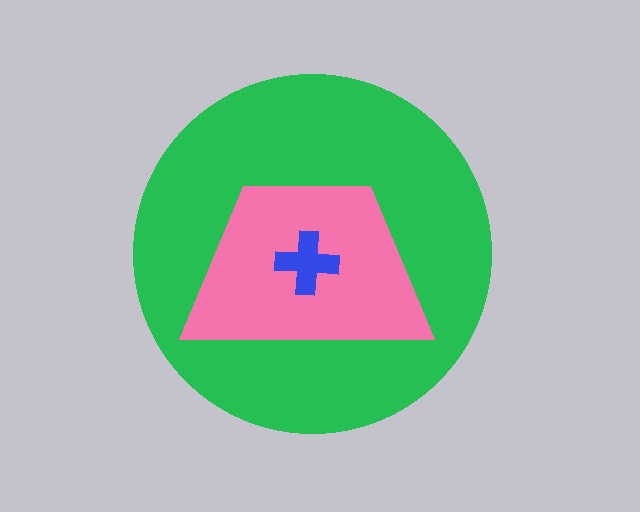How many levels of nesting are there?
3.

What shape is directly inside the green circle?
The pink trapezoid.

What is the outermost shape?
The green circle.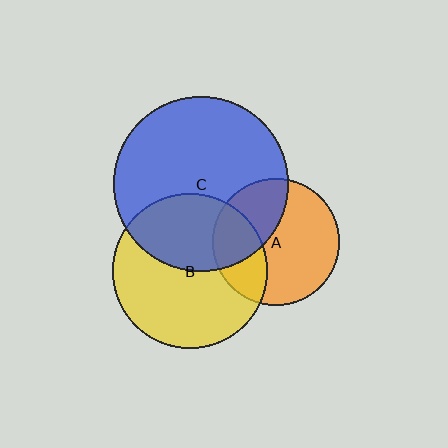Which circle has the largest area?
Circle C (blue).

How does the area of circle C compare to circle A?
Approximately 1.9 times.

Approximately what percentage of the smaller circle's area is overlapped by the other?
Approximately 40%.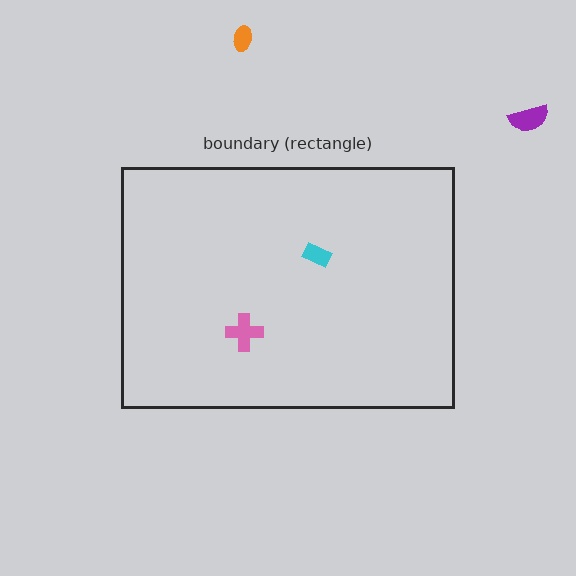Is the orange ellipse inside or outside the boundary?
Outside.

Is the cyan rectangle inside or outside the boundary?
Inside.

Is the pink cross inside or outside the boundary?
Inside.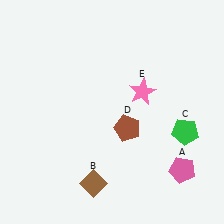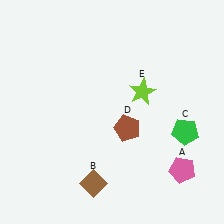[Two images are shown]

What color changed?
The star (E) changed from pink in Image 1 to lime in Image 2.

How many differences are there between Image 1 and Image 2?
There is 1 difference between the two images.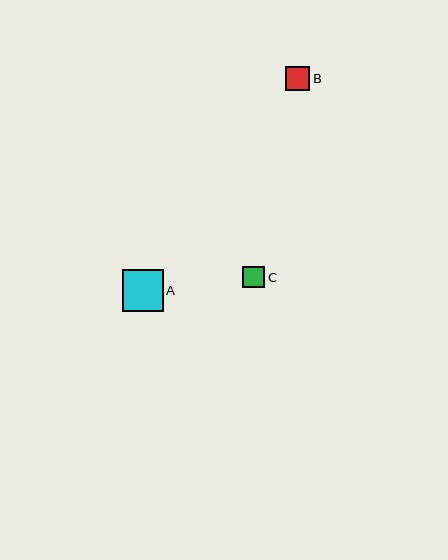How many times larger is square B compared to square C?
Square B is approximately 1.1 times the size of square C.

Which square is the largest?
Square A is the largest with a size of approximately 41 pixels.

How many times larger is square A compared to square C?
Square A is approximately 1.9 times the size of square C.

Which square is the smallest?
Square C is the smallest with a size of approximately 22 pixels.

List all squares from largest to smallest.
From largest to smallest: A, B, C.